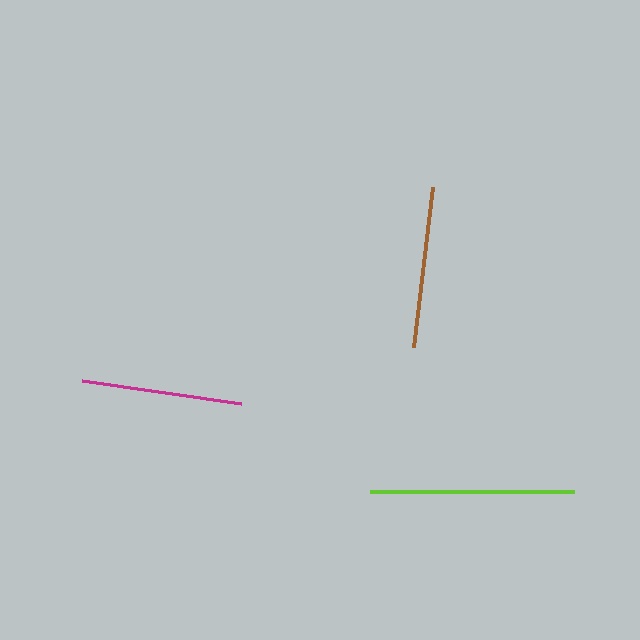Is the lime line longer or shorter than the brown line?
The lime line is longer than the brown line.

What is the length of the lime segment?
The lime segment is approximately 204 pixels long.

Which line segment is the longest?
The lime line is the longest at approximately 204 pixels.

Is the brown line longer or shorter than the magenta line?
The brown line is longer than the magenta line.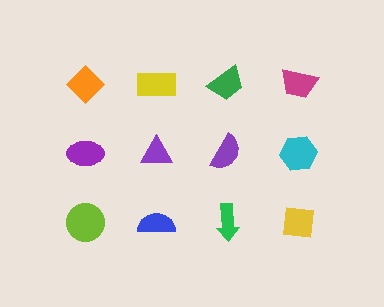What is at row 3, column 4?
A yellow square.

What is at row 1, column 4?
A magenta trapezoid.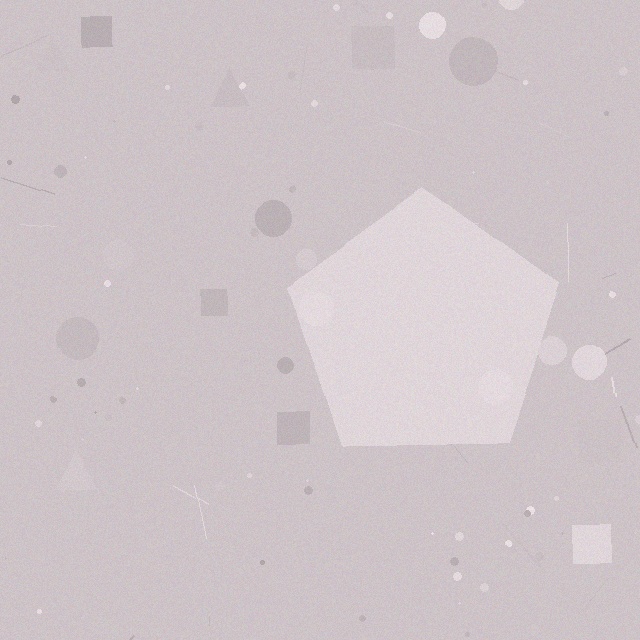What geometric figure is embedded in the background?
A pentagon is embedded in the background.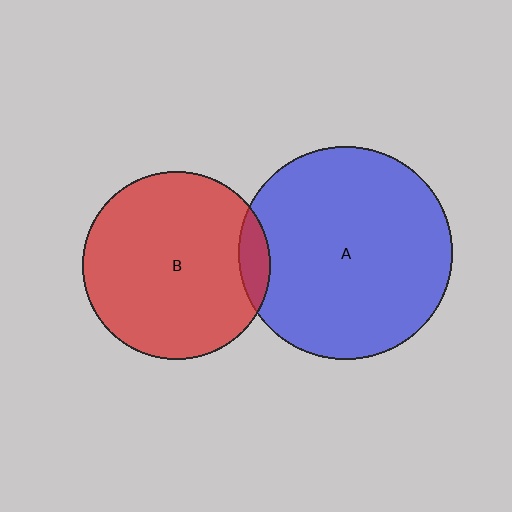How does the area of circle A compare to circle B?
Approximately 1.3 times.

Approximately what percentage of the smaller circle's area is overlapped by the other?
Approximately 10%.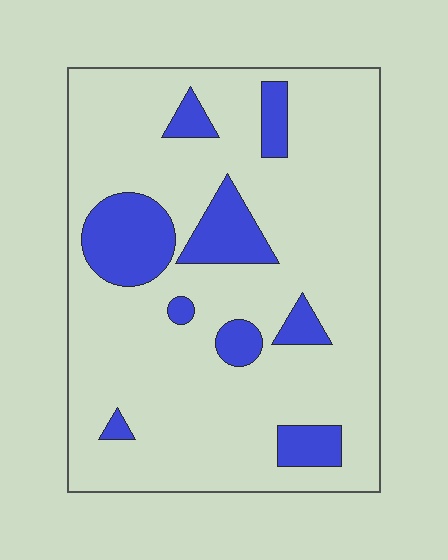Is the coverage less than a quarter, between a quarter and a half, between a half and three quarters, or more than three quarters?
Less than a quarter.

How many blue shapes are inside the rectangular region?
9.